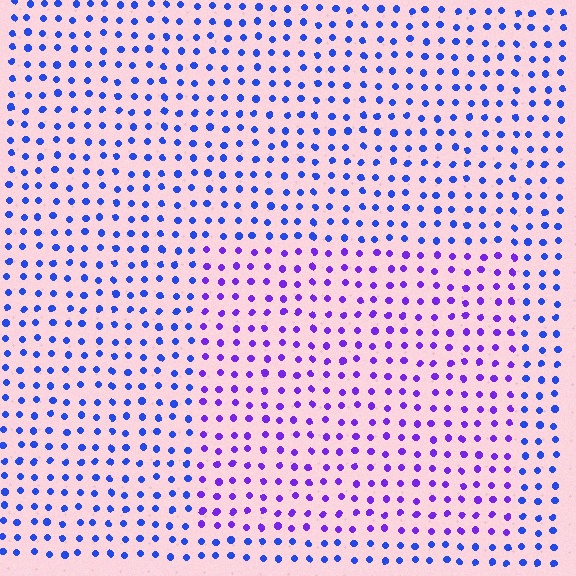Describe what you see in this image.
The image is filled with small blue elements in a uniform arrangement. A rectangle-shaped region is visible where the elements are tinted to a slightly different hue, forming a subtle color boundary.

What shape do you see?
I see a rectangle.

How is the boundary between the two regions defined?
The boundary is defined purely by a slight shift in hue (about 38 degrees). Spacing, size, and orientation are identical on both sides.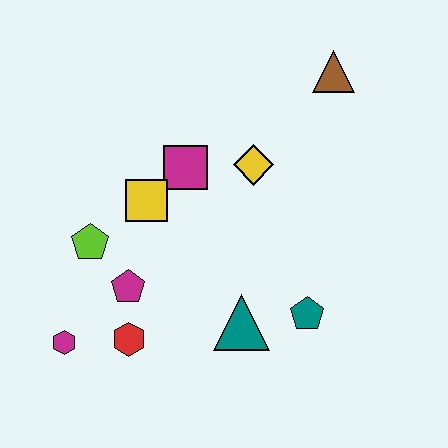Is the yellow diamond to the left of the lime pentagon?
No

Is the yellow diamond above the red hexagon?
Yes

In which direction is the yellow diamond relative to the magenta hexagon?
The yellow diamond is to the right of the magenta hexagon.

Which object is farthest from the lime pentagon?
The brown triangle is farthest from the lime pentagon.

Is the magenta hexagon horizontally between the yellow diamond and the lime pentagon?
No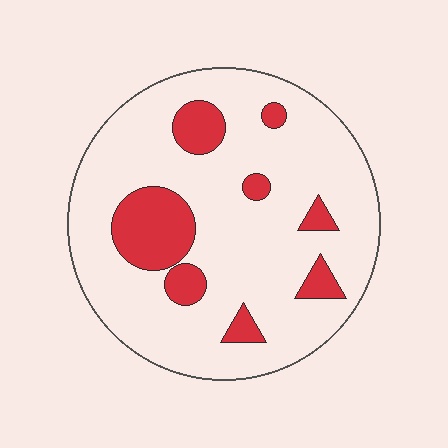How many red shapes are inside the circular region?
8.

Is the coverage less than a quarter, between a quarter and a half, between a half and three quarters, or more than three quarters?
Less than a quarter.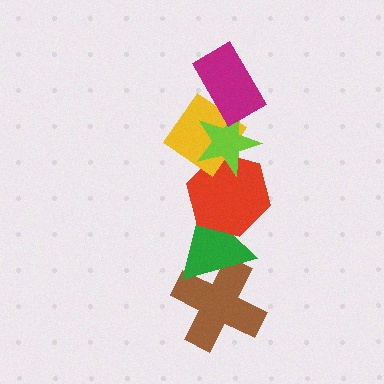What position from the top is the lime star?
The lime star is 2nd from the top.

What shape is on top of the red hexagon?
The yellow diamond is on top of the red hexagon.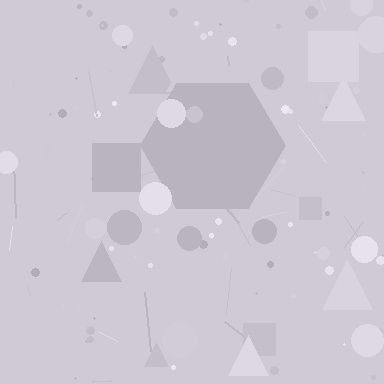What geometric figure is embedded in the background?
A hexagon is embedded in the background.